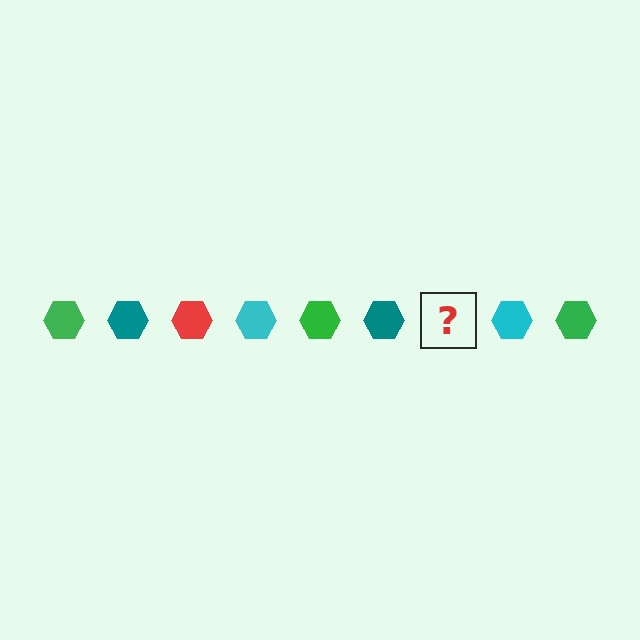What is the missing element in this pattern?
The missing element is a red hexagon.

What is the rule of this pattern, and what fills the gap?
The rule is that the pattern cycles through green, teal, red, cyan hexagons. The gap should be filled with a red hexagon.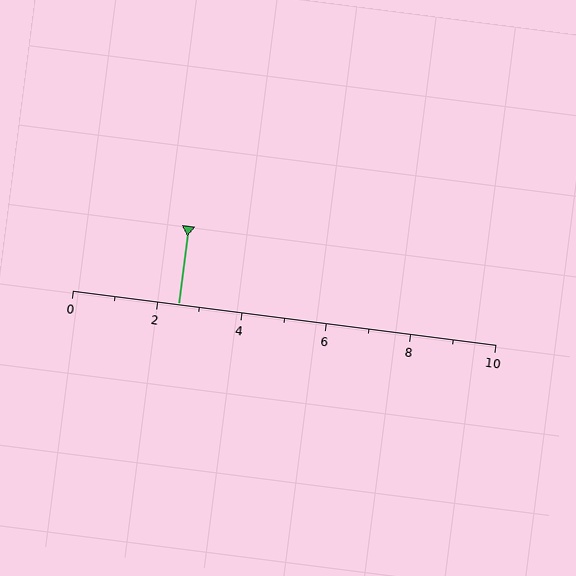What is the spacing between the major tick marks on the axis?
The major ticks are spaced 2 apart.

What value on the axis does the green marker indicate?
The marker indicates approximately 2.5.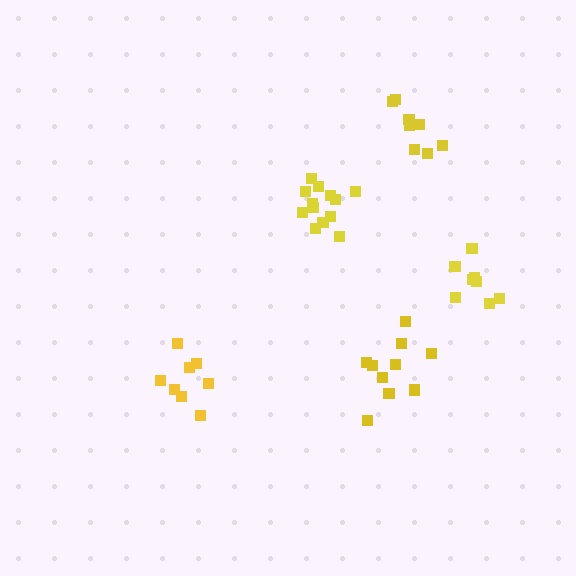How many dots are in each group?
Group 1: 8 dots, Group 2: 8 dots, Group 3: 13 dots, Group 4: 9 dots, Group 5: 10 dots (48 total).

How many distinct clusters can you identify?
There are 5 distinct clusters.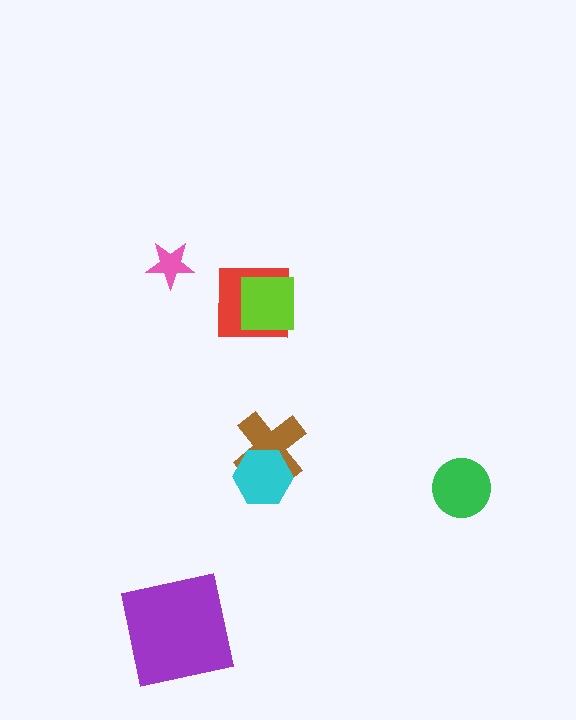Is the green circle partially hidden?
No, no other shape covers it.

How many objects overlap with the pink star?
0 objects overlap with the pink star.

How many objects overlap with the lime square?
1 object overlaps with the lime square.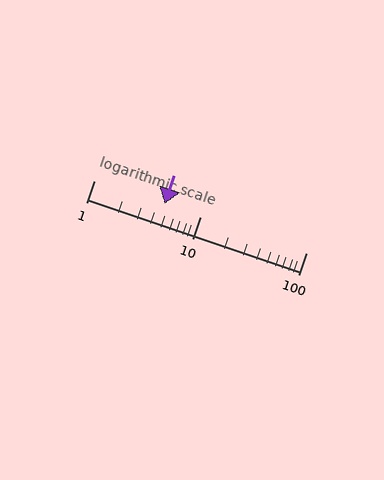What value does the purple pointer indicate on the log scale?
The pointer indicates approximately 4.6.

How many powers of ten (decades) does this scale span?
The scale spans 2 decades, from 1 to 100.